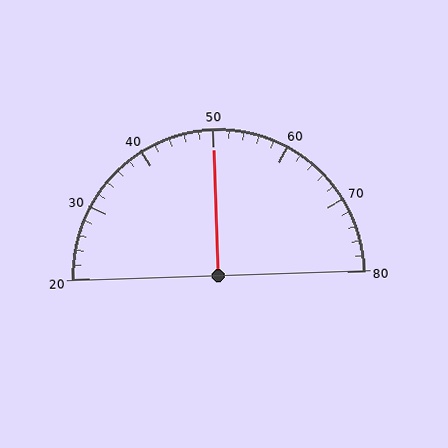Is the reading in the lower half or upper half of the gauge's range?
The reading is in the upper half of the range (20 to 80).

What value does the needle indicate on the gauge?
The needle indicates approximately 50.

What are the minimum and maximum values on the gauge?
The gauge ranges from 20 to 80.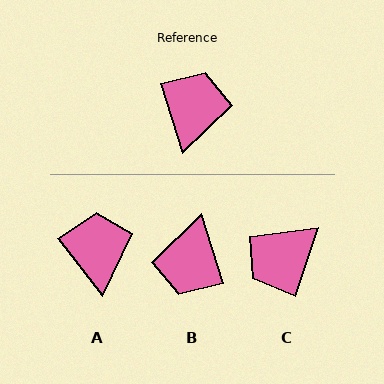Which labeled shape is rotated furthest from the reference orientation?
B, about 180 degrees away.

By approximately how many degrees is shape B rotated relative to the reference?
Approximately 180 degrees clockwise.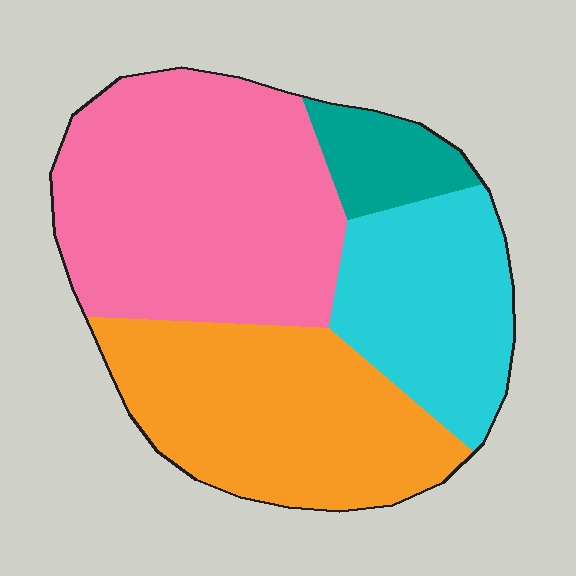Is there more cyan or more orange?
Orange.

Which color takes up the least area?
Teal, at roughly 10%.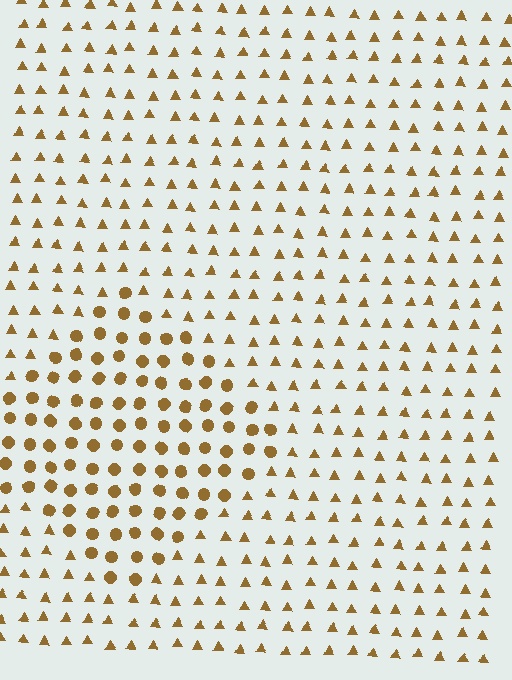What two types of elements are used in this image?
The image uses circles inside the diamond region and triangles outside it.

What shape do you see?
I see a diamond.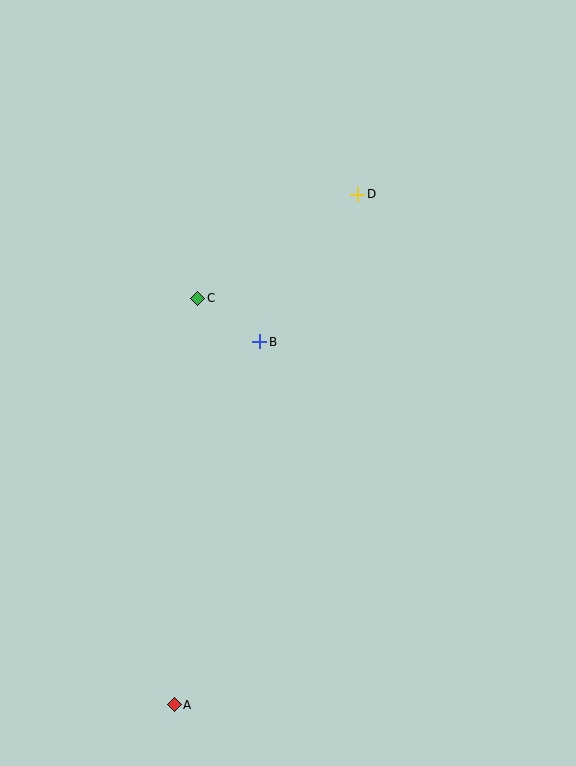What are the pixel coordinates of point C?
Point C is at (198, 298).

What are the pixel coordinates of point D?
Point D is at (358, 194).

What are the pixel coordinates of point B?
Point B is at (260, 342).